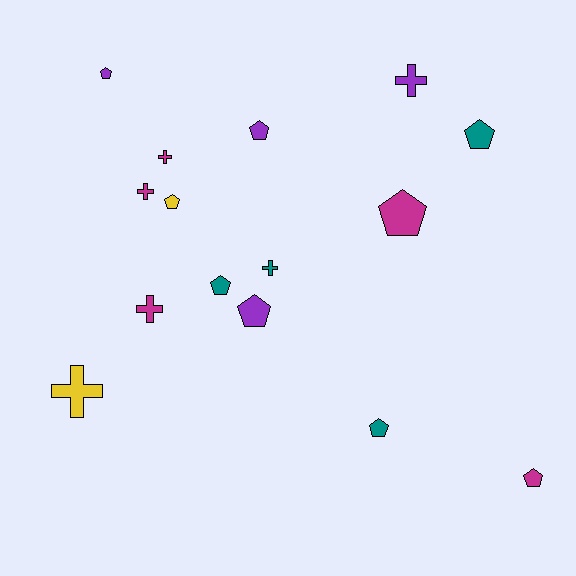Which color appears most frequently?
Magenta, with 5 objects.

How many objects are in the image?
There are 15 objects.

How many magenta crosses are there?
There are 3 magenta crosses.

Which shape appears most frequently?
Pentagon, with 9 objects.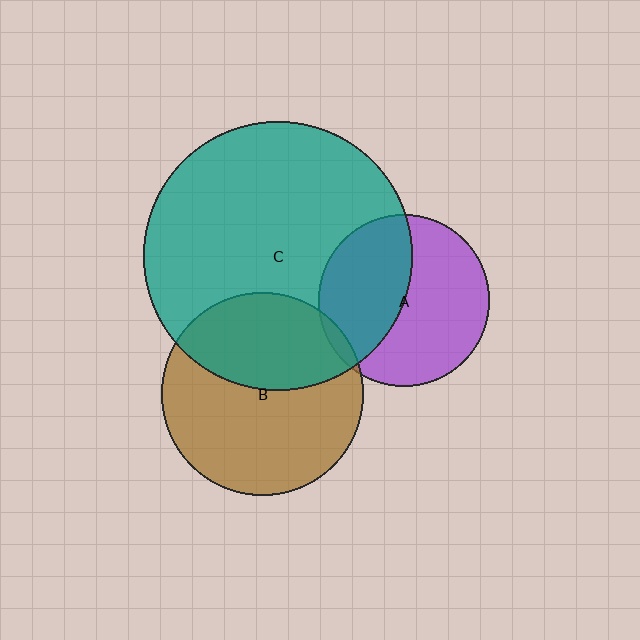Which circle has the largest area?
Circle C (teal).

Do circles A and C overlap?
Yes.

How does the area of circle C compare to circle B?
Approximately 1.8 times.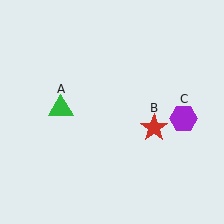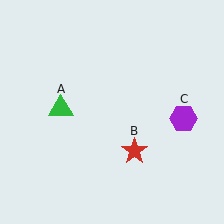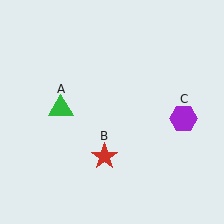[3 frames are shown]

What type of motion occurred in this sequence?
The red star (object B) rotated clockwise around the center of the scene.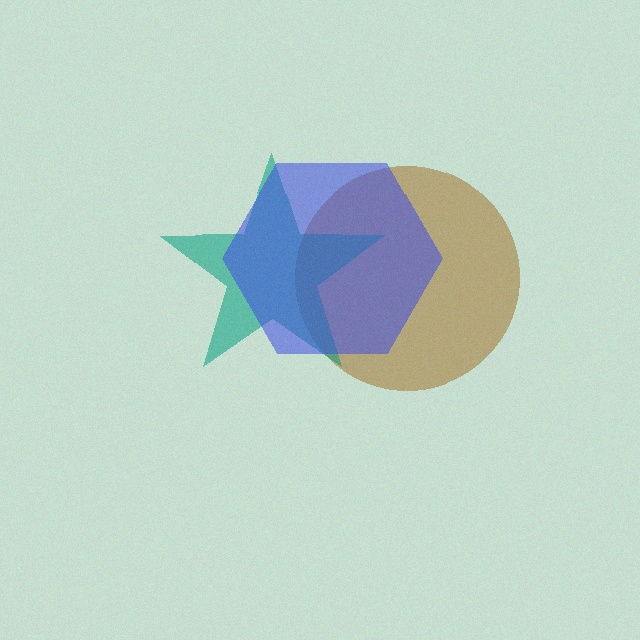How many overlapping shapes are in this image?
There are 3 overlapping shapes in the image.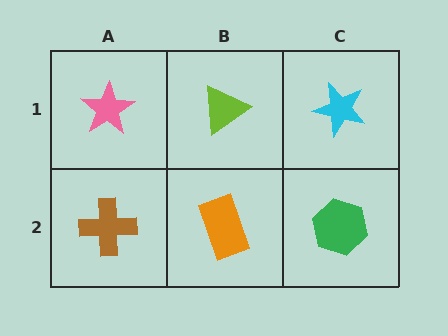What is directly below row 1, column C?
A green hexagon.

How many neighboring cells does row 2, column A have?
2.